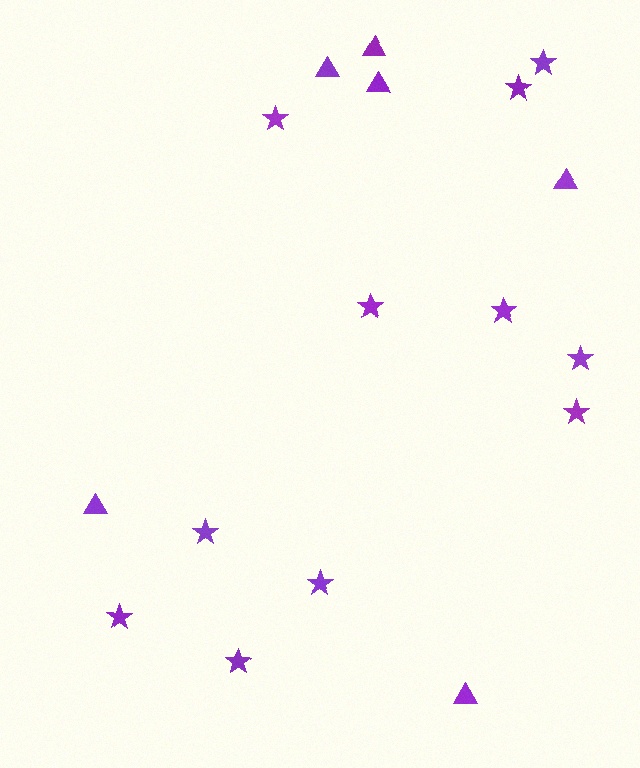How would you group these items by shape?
There are 2 groups: one group of triangles (6) and one group of stars (11).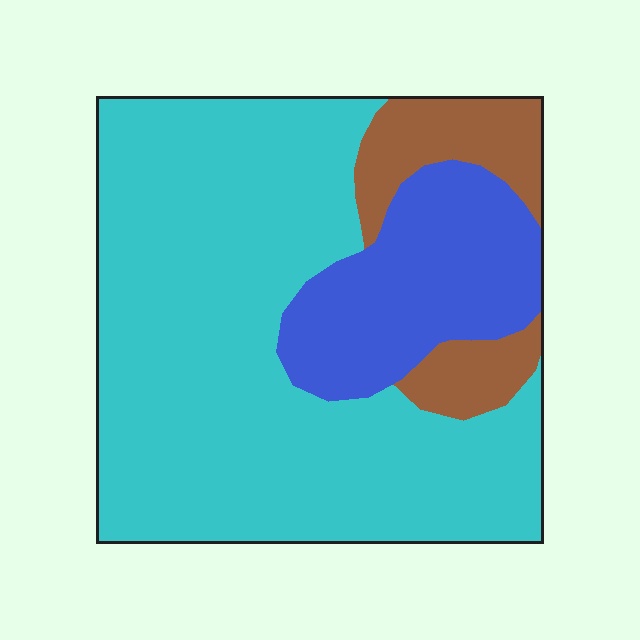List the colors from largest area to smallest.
From largest to smallest: cyan, blue, brown.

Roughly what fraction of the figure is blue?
Blue takes up about one fifth (1/5) of the figure.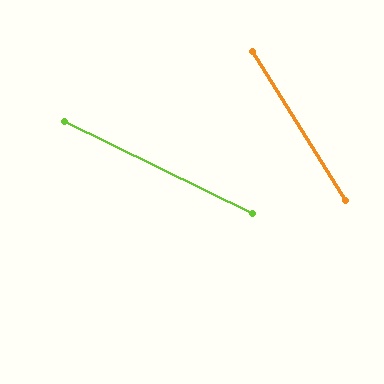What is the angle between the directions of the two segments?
Approximately 32 degrees.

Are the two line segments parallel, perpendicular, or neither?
Neither parallel nor perpendicular — they differ by about 32°.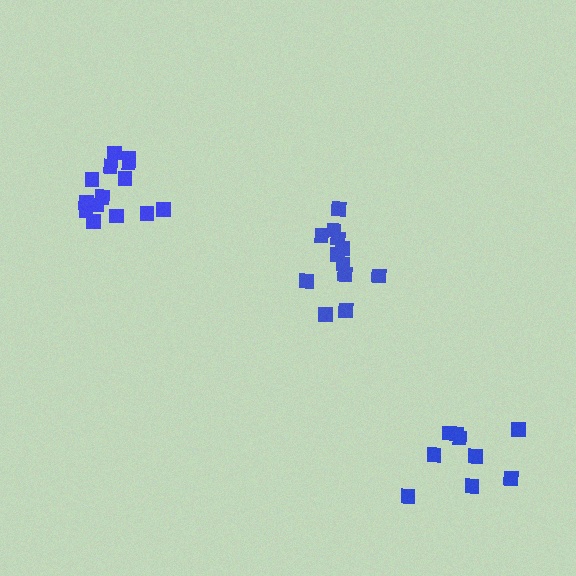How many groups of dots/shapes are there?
There are 3 groups.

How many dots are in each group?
Group 1: 12 dots, Group 2: 9 dots, Group 3: 14 dots (35 total).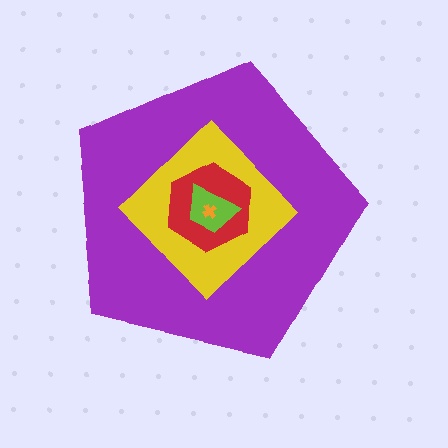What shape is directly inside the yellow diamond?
The red hexagon.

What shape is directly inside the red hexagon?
The lime trapezoid.